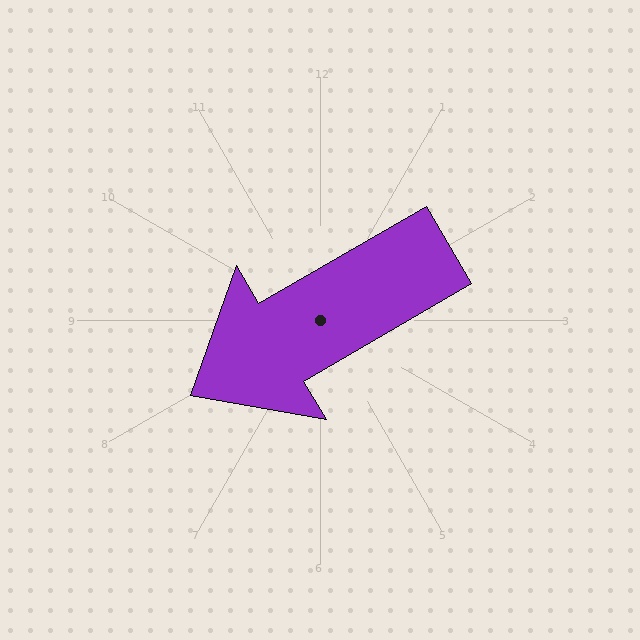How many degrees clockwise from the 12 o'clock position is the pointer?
Approximately 240 degrees.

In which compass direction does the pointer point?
Southwest.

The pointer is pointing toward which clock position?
Roughly 8 o'clock.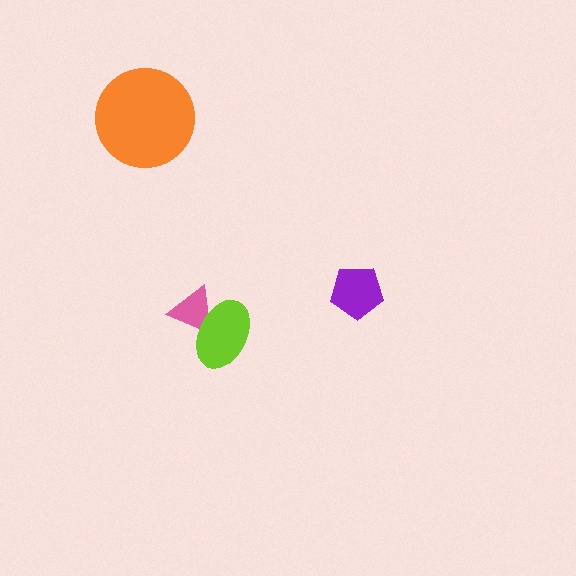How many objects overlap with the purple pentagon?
0 objects overlap with the purple pentagon.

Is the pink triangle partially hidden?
Yes, it is partially covered by another shape.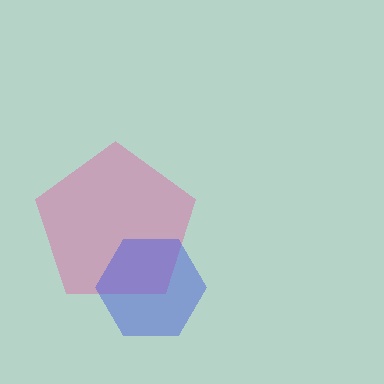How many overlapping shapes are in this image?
There are 2 overlapping shapes in the image.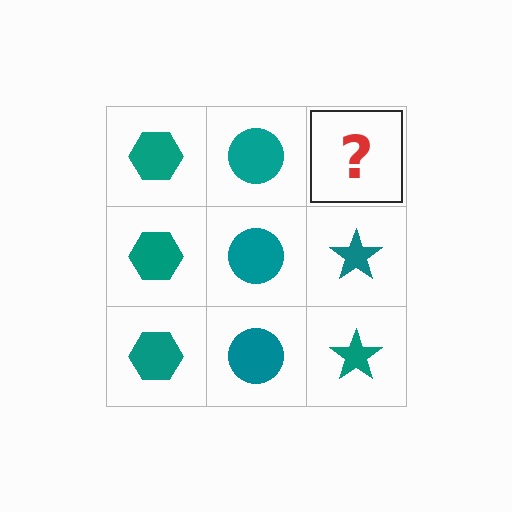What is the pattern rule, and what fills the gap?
The rule is that each column has a consistent shape. The gap should be filled with a teal star.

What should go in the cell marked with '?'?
The missing cell should contain a teal star.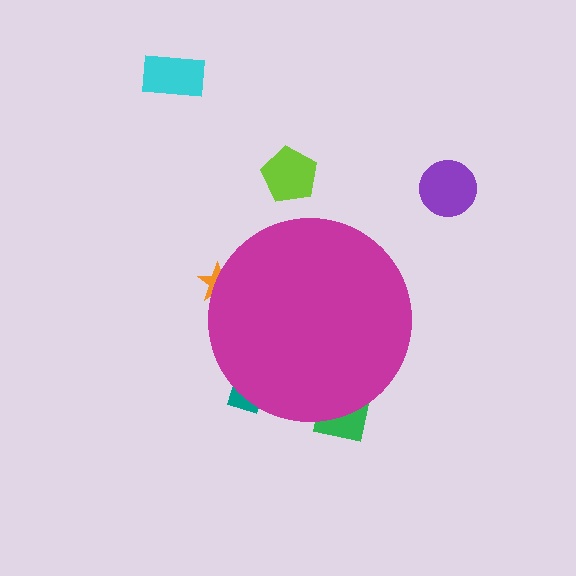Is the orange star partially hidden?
Yes, the orange star is partially hidden behind the magenta circle.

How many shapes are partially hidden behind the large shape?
3 shapes are partially hidden.